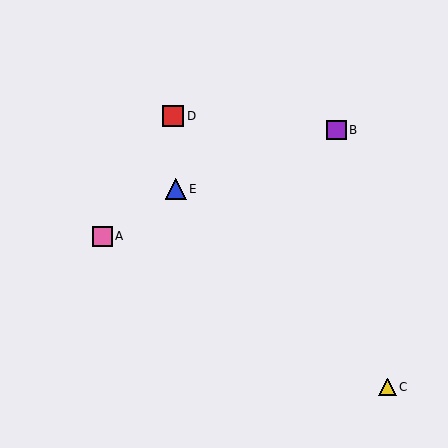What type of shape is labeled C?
Shape C is a yellow triangle.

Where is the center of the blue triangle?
The center of the blue triangle is at (176, 189).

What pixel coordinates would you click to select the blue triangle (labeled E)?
Click at (176, 189) to select the blue triangle E.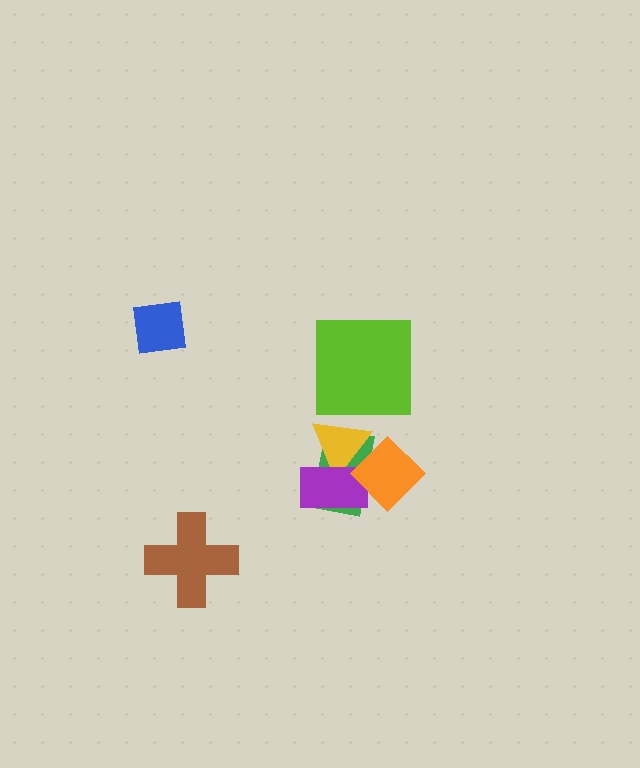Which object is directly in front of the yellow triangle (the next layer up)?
The purple rectangle is directly in front of the yellow triangle.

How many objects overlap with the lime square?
0 objects overlap with the lime square.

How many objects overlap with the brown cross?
0 objects overlap with the brown cross.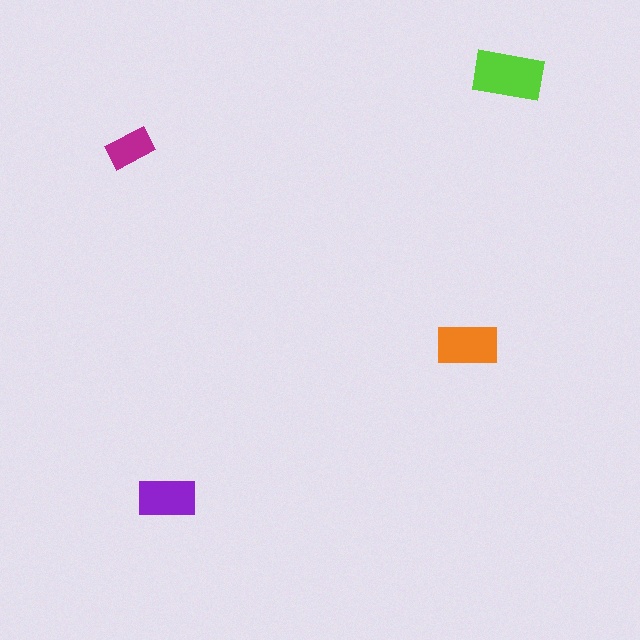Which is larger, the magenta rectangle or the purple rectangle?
The purple one.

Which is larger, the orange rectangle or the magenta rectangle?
The orange one.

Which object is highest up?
The lime rectangle is topmost.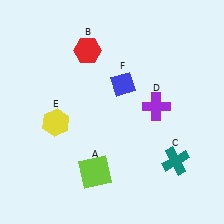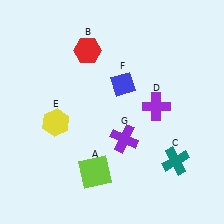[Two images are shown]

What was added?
A purple cross (G) was added in Image 2.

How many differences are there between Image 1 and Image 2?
There is 1 difference between the two images.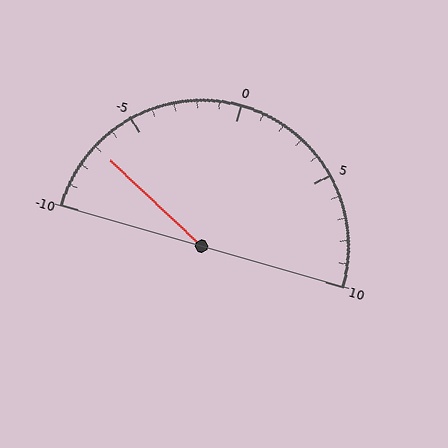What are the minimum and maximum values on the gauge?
The gauge ranges from -10 to 10.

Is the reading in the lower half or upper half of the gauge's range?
The reading is in the lower half of the range (-10 to 10).